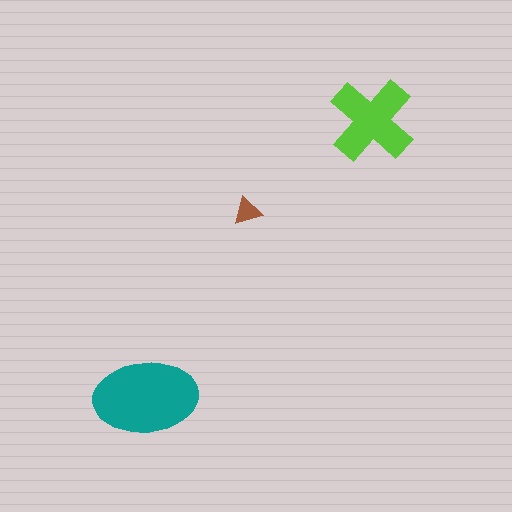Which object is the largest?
The teal ellipse.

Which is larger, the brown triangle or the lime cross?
The lime cross.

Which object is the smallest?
The brown triangle.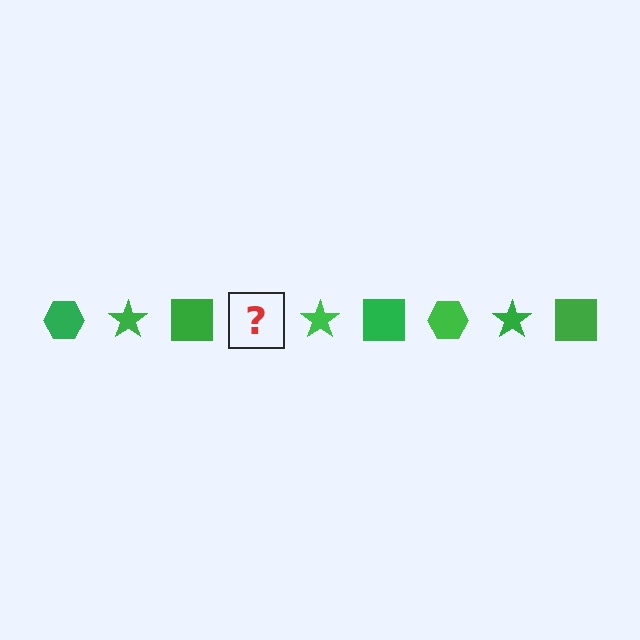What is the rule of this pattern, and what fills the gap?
The rule is that the pattern cycles through hexagon, star, square shapes in green. The gap should be filled with a green hexagon.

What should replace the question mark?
The question mark should be replaced with a green hexagon.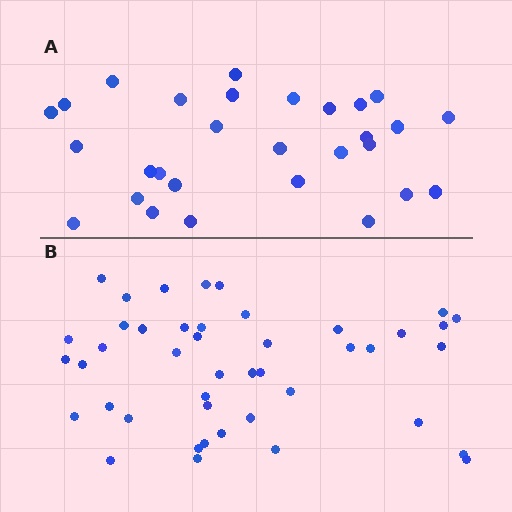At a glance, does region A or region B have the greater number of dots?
Region B (the bottom region) has more dots.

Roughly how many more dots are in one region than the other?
Region B has approximately 15 more dots than region A.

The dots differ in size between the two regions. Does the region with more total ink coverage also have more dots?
No. Region A has more total ink coverage because its dots are larger, but region B actually contains more individual dots. Total area can be misleading — the number of items is what matters here.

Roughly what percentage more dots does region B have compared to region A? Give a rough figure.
About 50% more.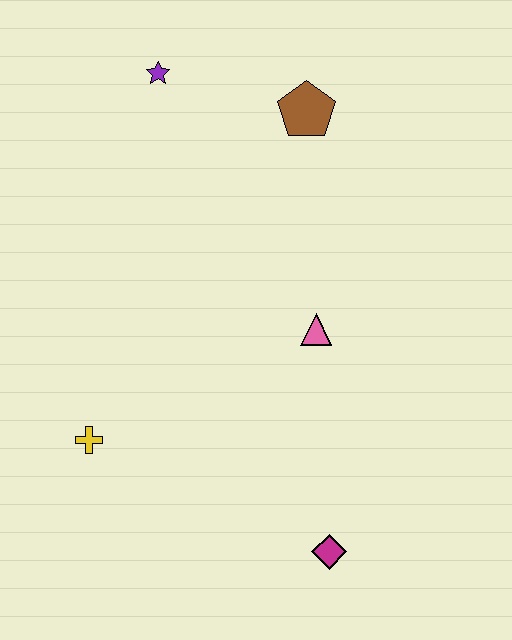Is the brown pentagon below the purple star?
Yes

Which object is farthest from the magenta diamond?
The purple star is farthest from the magenta diamond.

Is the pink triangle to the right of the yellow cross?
Yes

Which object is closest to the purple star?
The brown pentagon is closest to the purple star.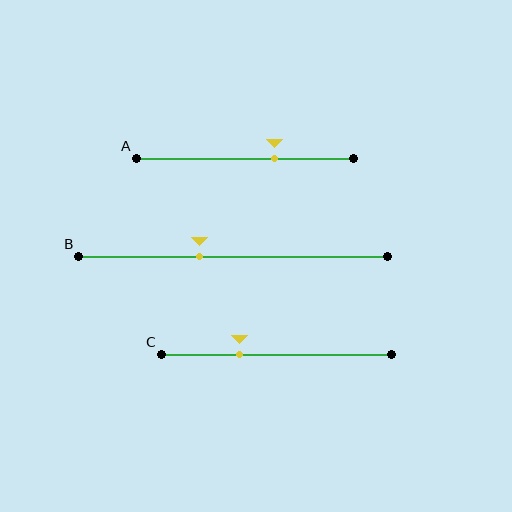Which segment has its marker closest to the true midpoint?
Segment B has its marker closest to the true midpoint.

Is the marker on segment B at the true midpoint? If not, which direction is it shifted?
No, the marker on segment B is shifted to the left by about 11% of the segment length.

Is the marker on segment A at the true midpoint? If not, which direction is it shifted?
No, the marker on segment A is shifted to the right by about 14% of the segment length.